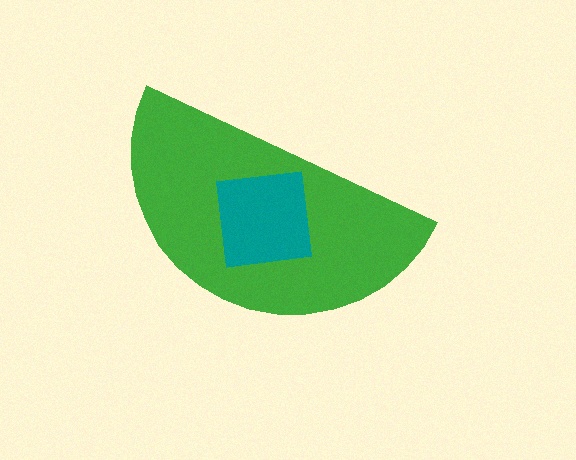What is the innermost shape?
The teal square.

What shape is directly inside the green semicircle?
The teal square.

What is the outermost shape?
The green semicircle.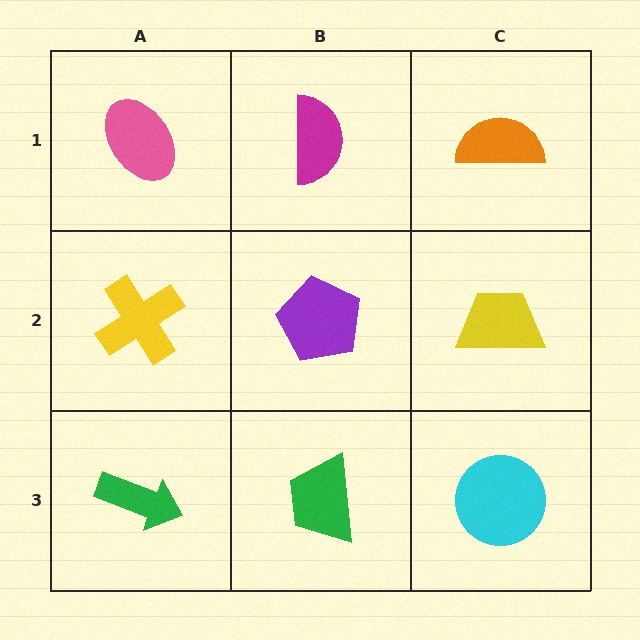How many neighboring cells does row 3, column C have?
2.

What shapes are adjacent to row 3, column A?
A yellow cross (row 2, column A), a green trapezoid (row 3, column B).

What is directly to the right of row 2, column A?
A purple pentagon.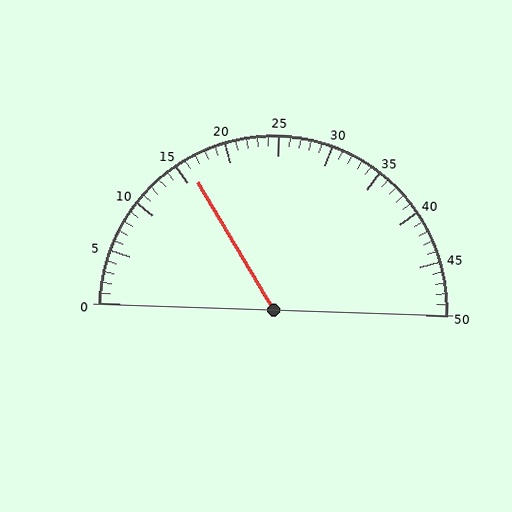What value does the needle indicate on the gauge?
The needle indicates approximately 16.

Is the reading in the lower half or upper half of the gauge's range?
The reading is in the lower half of the range (0 to 50).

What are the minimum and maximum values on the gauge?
The gauge ranges from 0 to 50.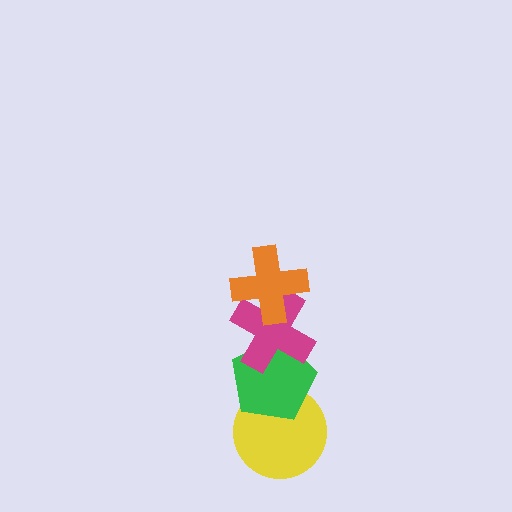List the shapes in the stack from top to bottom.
From top to bottom: the orange cross, the magenta cross, the green pentagon, the yellow circle.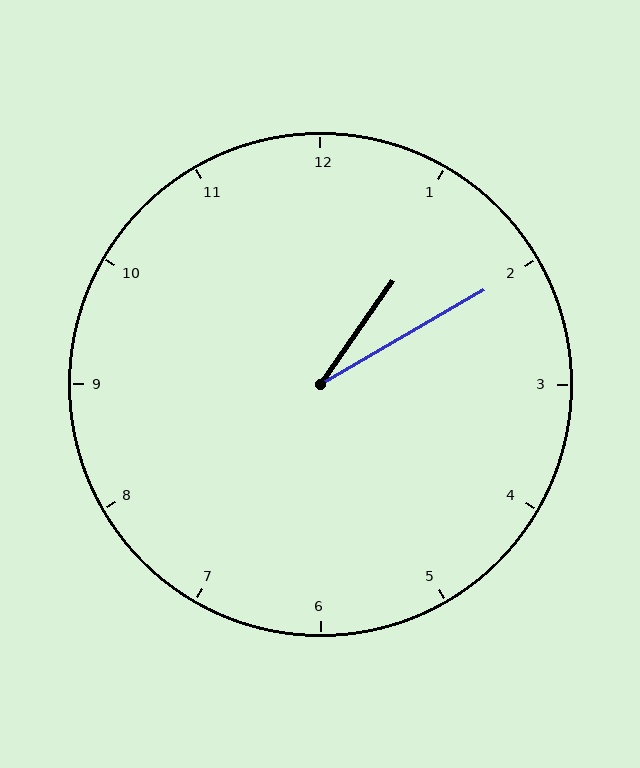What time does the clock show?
1:10.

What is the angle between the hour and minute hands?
Approximately 25 degrees.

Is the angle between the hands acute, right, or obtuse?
It is acute.